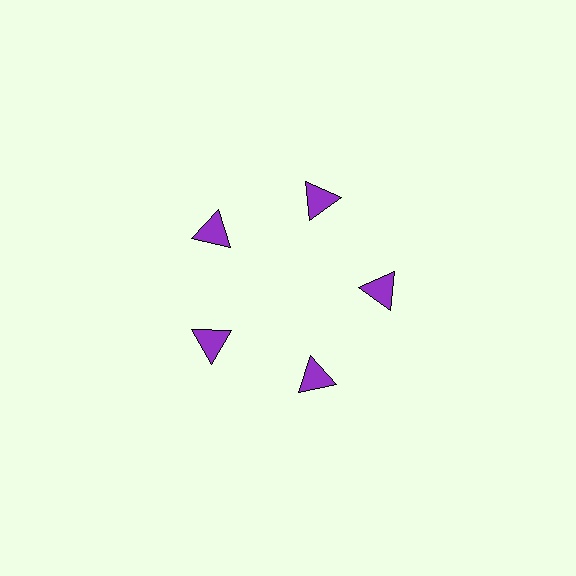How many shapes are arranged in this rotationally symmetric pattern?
There are 5 shapes, arranged in 5 groups of 1.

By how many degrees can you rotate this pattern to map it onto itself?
The pattern maps onto itself every 72 degrees of rotation.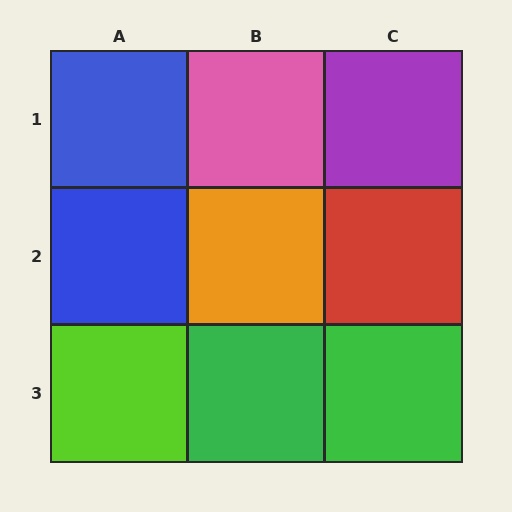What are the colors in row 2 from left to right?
Blue, orange, red.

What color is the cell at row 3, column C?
Green.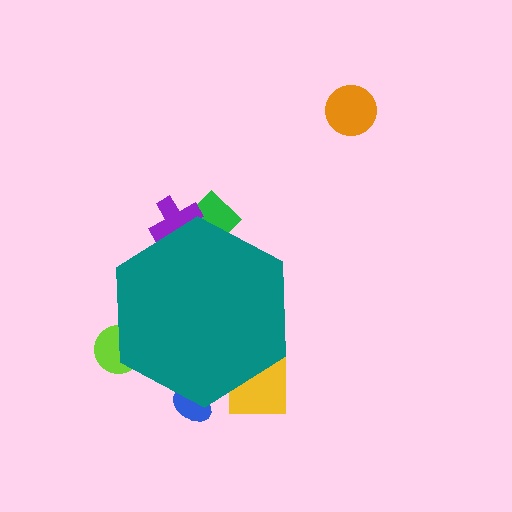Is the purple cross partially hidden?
Yes, the purple cross is partially hidden behind the teal hexagon.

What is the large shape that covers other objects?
A teal hexagon.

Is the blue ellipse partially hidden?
Yes, the blue ellipse is partially hidden behind the teal hexagon.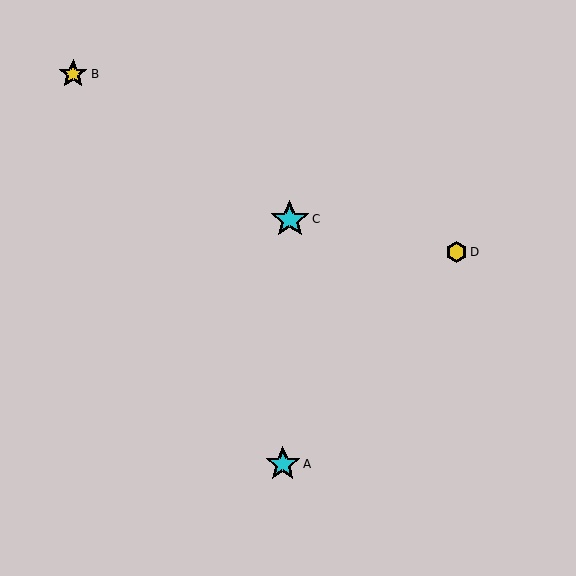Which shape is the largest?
The cyan star (labeled C) is the largest.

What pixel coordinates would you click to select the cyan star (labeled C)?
Click at (290, 219) to select the cyan star C.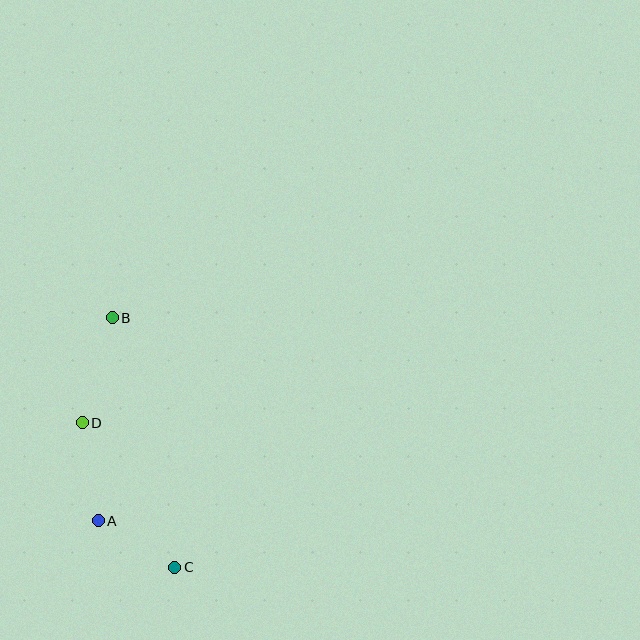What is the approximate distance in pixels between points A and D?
The distance between A and D is approximately 99 pixels.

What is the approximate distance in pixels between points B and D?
The distance between B and D is approximately 109 pixels.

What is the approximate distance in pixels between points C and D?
The distance between C and D is approximately 172 pixels.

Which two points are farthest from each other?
Points B and C are farthest from each other.